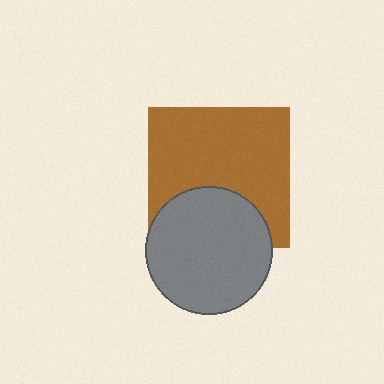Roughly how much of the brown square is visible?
Most of it is visible (roughly 69%).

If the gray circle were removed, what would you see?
You would see the complete brown square.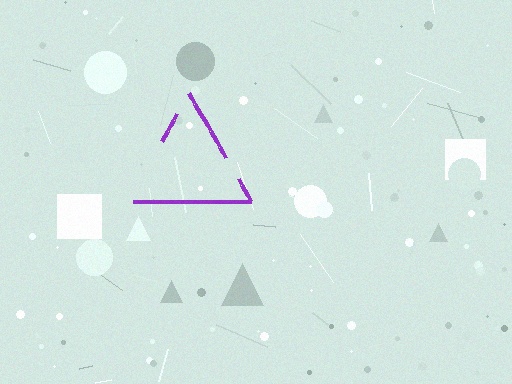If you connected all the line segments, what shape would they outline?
They would outline a triangle.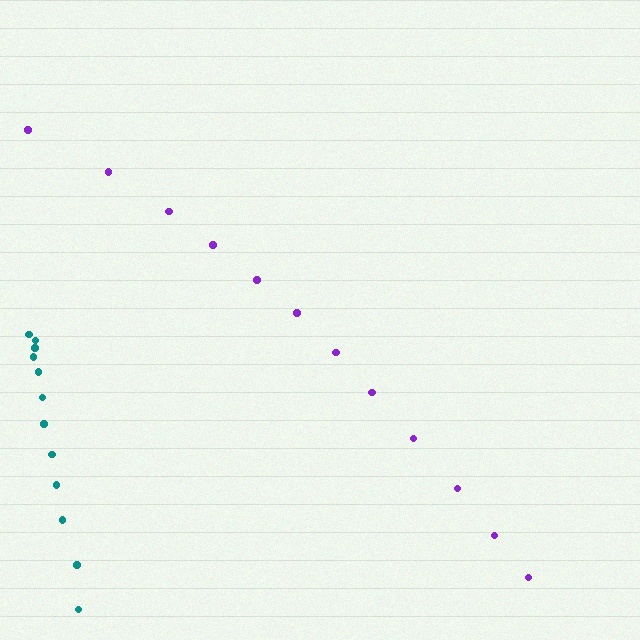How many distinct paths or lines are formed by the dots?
There are 2 distinct paths.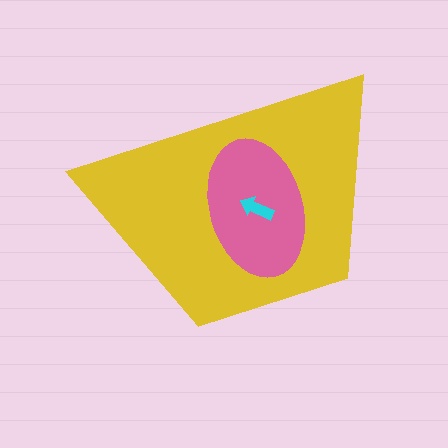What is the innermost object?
The cyan arrow.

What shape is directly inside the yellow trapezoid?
The pink ellipse.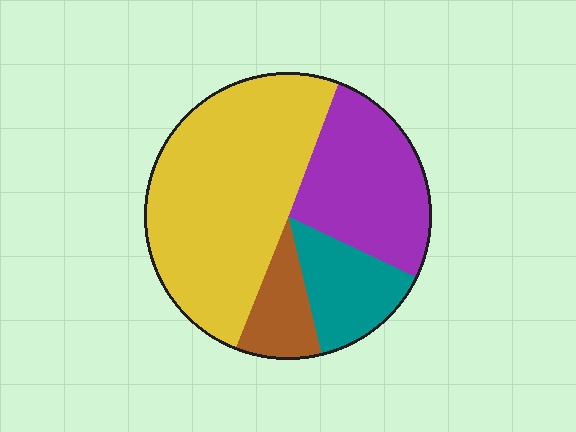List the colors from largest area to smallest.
From largest to smallest: yellow, purple, teal, brown.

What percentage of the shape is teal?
Teal takes up about one eighth (1/8) of the shape.